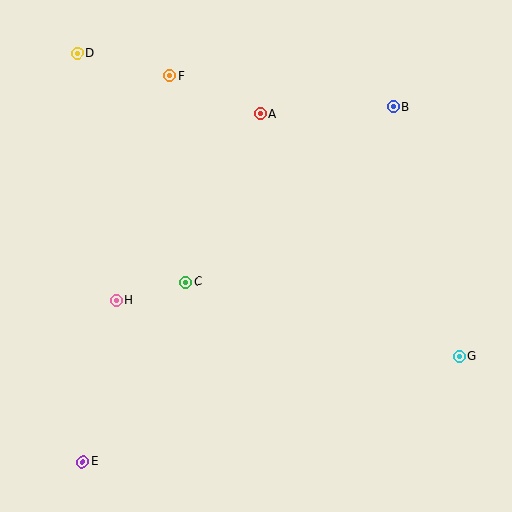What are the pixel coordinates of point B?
Point B is at (393, 107).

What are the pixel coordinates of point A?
Point A is at (260, 114).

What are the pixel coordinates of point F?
Point F is at (170, 75).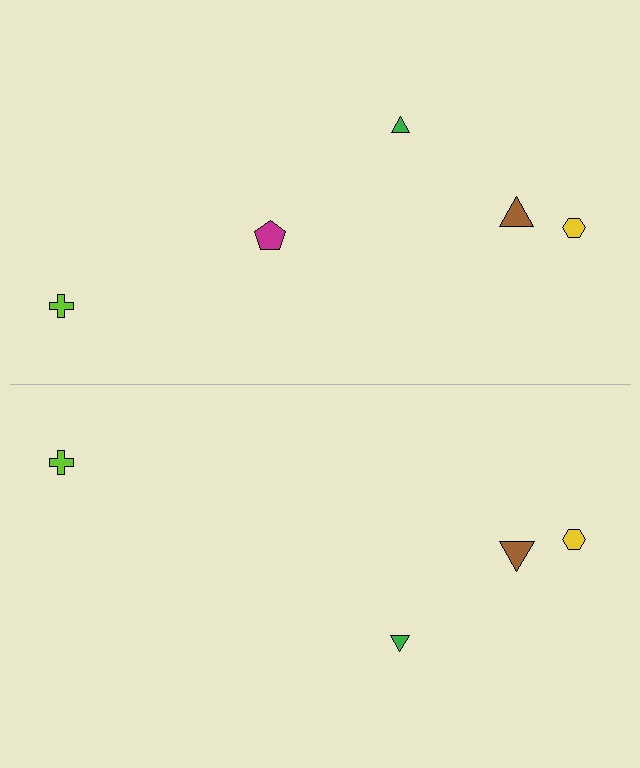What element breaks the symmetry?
A magenta pentagon is missing from the bottom side.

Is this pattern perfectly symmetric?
No, the pattern is not perfectly symmetric. A magenta pentagon is missing from the bottom side.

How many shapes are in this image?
There are 9 shapes in this image.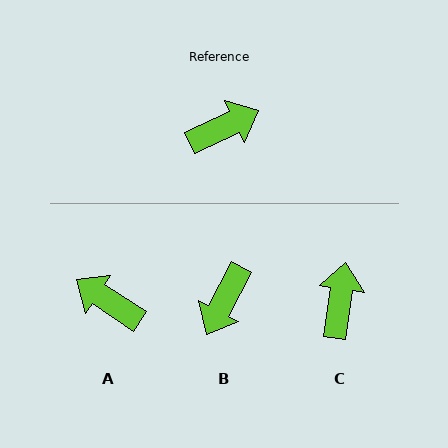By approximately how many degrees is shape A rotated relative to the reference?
Approximately 122 degrees counter-clockwise.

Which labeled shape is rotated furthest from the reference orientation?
B, about 143 degrees away.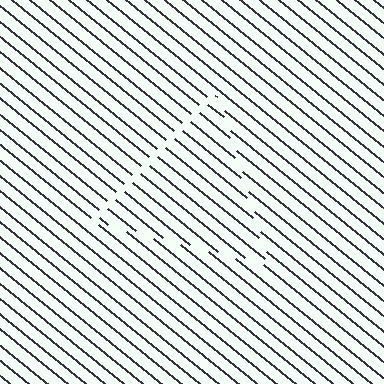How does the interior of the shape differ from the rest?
The interior of the shape contains the same grating, shifted by half a period — the contour is defined by the phase discontinuity where line-ends from the inner and outer gratings abut.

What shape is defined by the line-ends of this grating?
An illusory triangle. The interior of the shape contains the same grating, shifted by half a period — the contour is defined by the phase discontinuity where line-ends from the inner and outer gratings abut.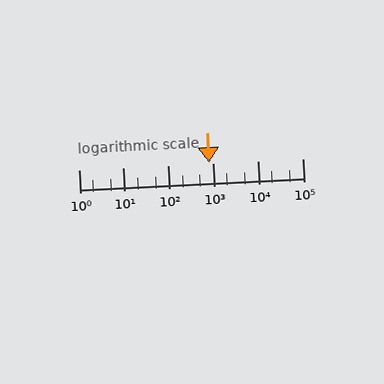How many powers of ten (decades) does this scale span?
The scale spans 5 decades, from 1 to 100000.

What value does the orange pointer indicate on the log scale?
The pointer indicates approximately 810.